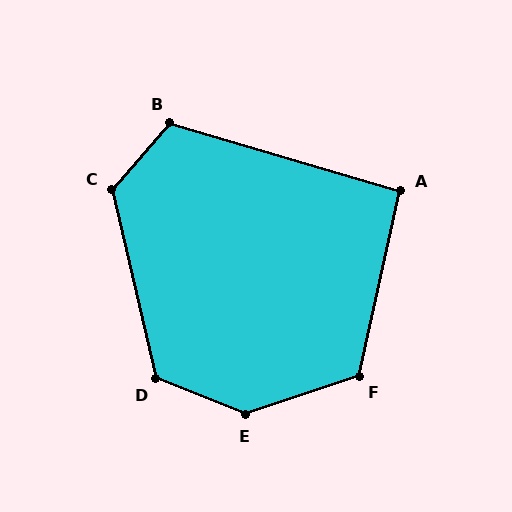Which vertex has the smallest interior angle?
A, at approximately 94 degrees.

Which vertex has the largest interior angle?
E, at approximately 140 degrees.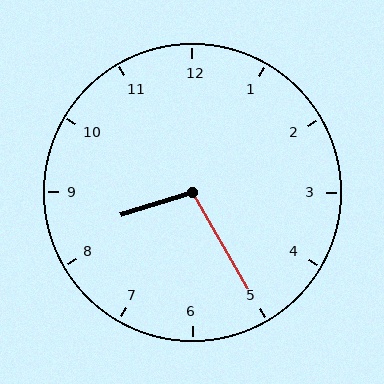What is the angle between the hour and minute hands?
Approximately 102 degrees.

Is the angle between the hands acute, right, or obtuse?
It is obtuse.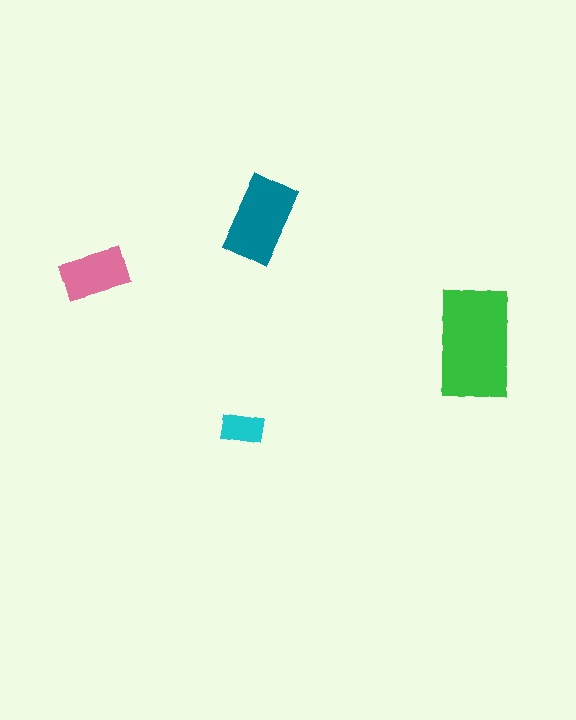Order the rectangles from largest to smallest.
the green one, the teal one, the pink one, the cyan one.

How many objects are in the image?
There are 4 objects in the image.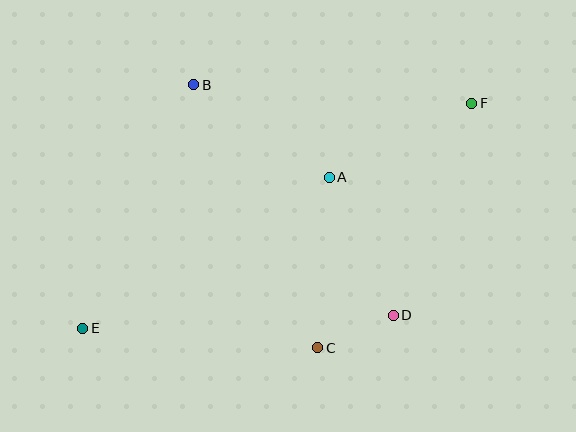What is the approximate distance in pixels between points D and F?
The distance between D and F is approximately 226 pixels.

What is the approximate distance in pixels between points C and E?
The distance between C and E is approximately 236 pixels.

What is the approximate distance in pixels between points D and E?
The distance between D and E is approximately 311 pixels.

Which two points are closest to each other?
Points C and D are closest to each other.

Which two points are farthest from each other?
Points E and F are farthest from each other.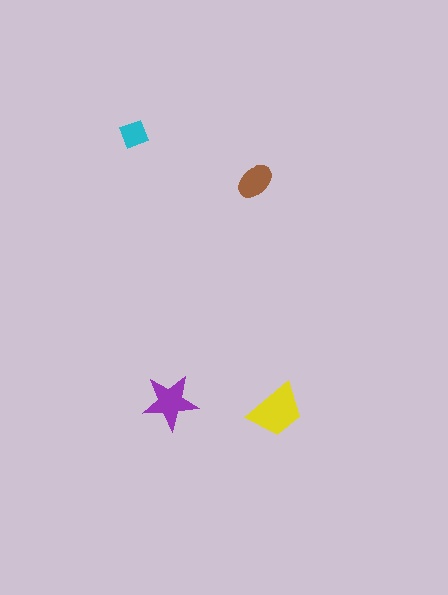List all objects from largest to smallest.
The yellow trapezoid, the purple star, the brown ellipse, the cyan diamond.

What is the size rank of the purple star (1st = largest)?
2nd.